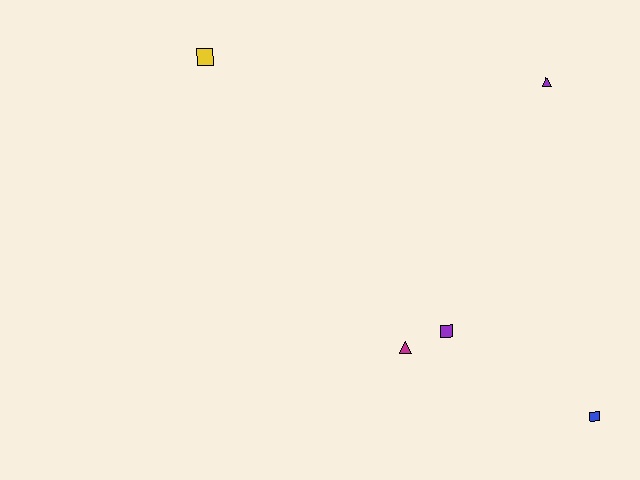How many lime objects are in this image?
There are no lime objects.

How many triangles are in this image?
There are 2 triangles.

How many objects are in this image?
There are 5 objects.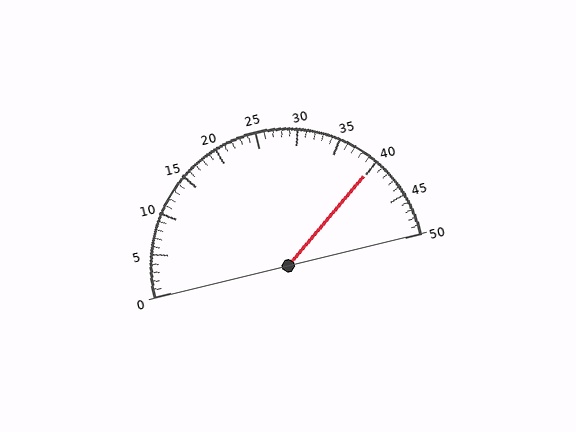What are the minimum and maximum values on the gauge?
The gauge ranges from 0 to 50.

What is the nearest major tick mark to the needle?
The nearest major tick mark is 40.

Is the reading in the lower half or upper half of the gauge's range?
The reading is in the upper half of the range (0 to 50).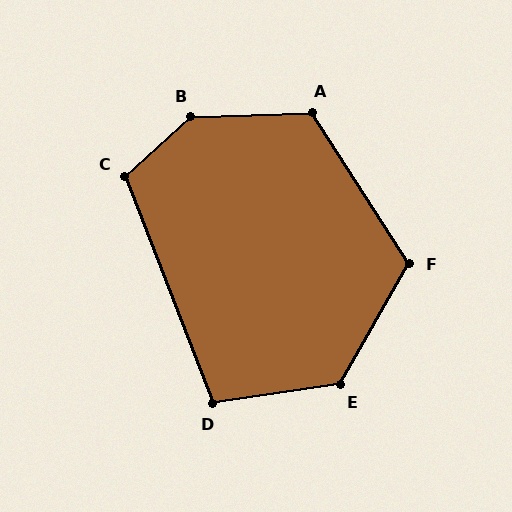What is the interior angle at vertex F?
Approximately 117 degrees (obtuse).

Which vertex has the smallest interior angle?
D, at approximately 103 degrees.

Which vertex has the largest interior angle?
B, at approximately 140 degrees.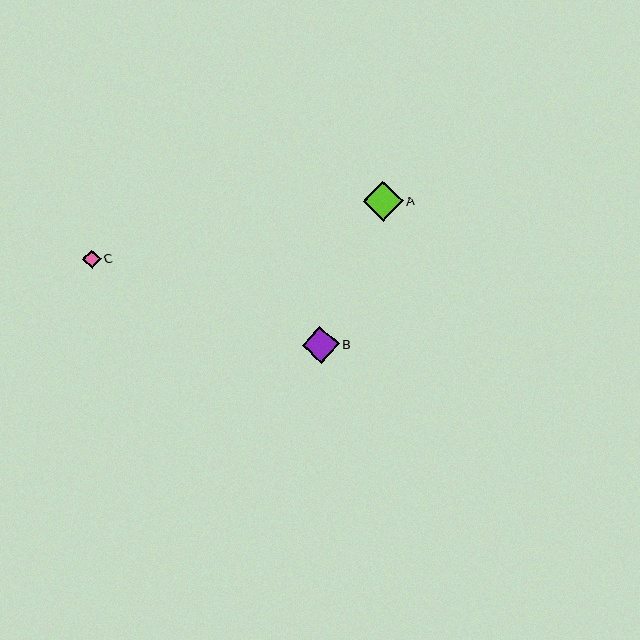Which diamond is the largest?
Diamond A is the largest with a size of approximately 40 pixels.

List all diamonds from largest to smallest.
From largest to smallest: A, B, C.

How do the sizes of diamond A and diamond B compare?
Diamond A and diamond B are approximately the same size.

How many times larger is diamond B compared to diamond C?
Diamond B is approximately 2.0 times the size of diamond C.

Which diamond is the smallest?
Diamond C is the smallest with a size of approximately 18 pixels.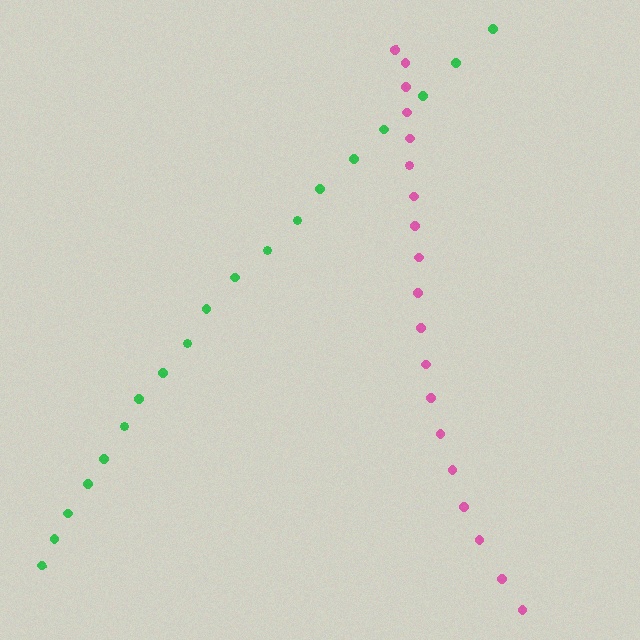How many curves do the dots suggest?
There are 2 distinct paths.